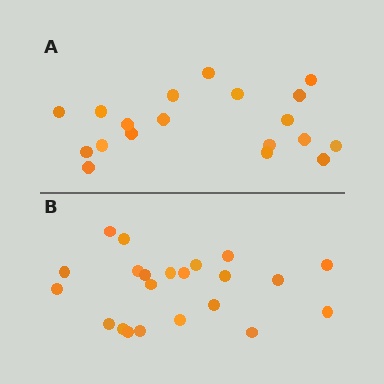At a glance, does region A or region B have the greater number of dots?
Region B (the bottom region) has more dots.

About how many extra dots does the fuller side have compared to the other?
Region B has just a few more — roughly 2 or 3 more dots than region A.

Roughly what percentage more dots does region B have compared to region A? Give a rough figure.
About 15% more.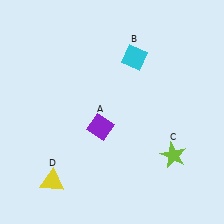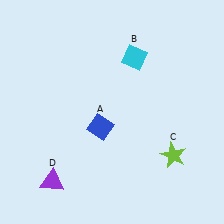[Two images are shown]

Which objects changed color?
A changed from purple to blue. D changed from yellow to purple.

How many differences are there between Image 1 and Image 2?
There are 2 differences between the two images.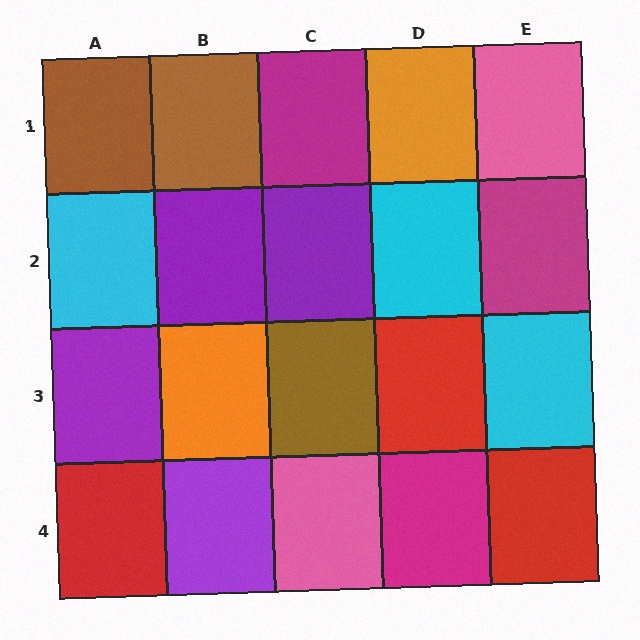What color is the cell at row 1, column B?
Brown.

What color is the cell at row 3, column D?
Red.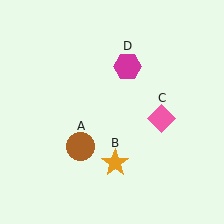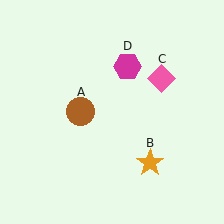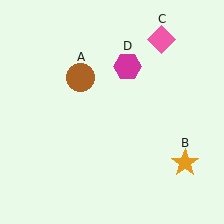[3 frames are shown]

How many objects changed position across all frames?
3 objects changed position: brown circle (object A), orange star (object B), pink diamond (object C).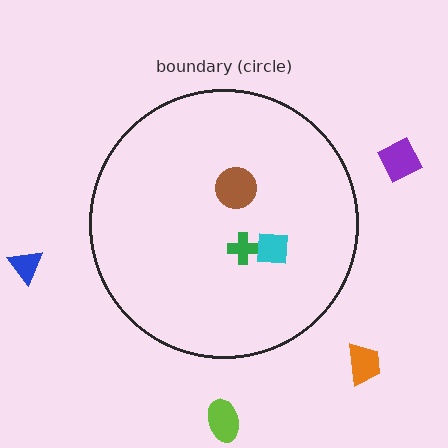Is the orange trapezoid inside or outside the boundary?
Outside.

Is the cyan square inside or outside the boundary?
Inside.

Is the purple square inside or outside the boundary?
Outside.